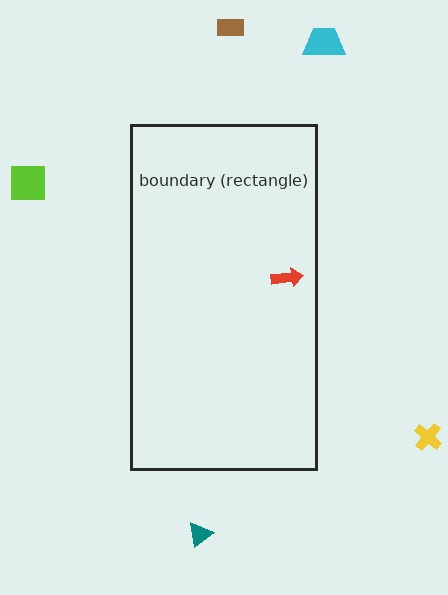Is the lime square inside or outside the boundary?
Outside.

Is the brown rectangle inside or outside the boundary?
Outside.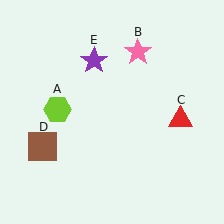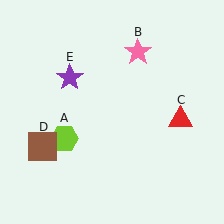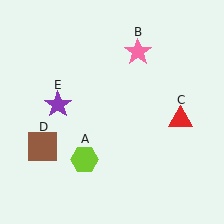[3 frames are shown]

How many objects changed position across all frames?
2 objects changed position: lime hexagon (object A), purple star (object E).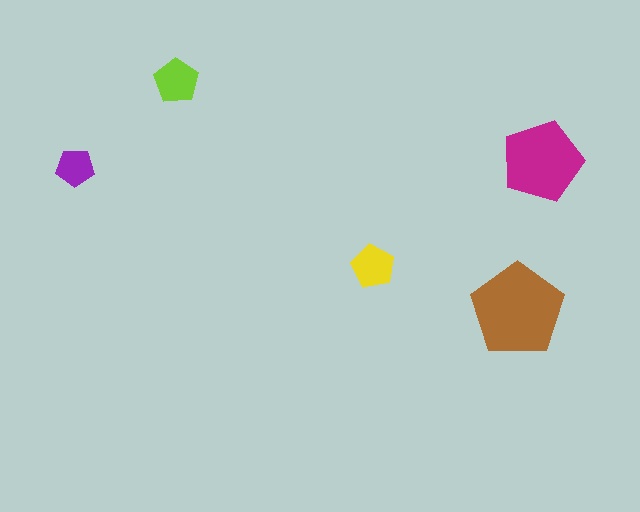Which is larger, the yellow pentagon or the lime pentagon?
The lime one.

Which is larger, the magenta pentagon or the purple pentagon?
The magenta one.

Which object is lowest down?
The brown pentagon is bottommost.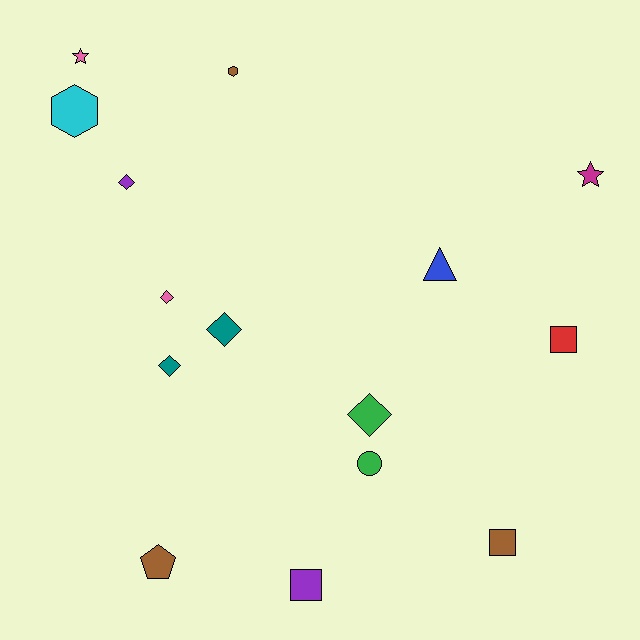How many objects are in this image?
There are 15 objects.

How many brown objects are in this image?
There are 3 brown objects.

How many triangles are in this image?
There is 1 triangle.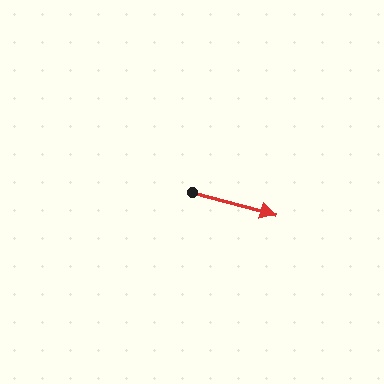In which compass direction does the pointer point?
East.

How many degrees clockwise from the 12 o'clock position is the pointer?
Approximately 105 degrees.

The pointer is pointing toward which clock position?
Roughly 4 o'clock.